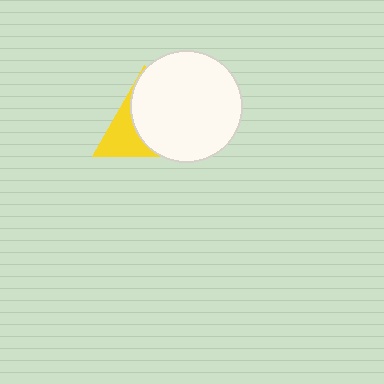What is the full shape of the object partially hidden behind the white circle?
The partially hidden object is a yellow triangle.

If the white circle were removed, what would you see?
You would see the complete yellow triangle.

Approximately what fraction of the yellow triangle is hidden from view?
Roughly 63% of the yellow triangle is hidden behind the white circle.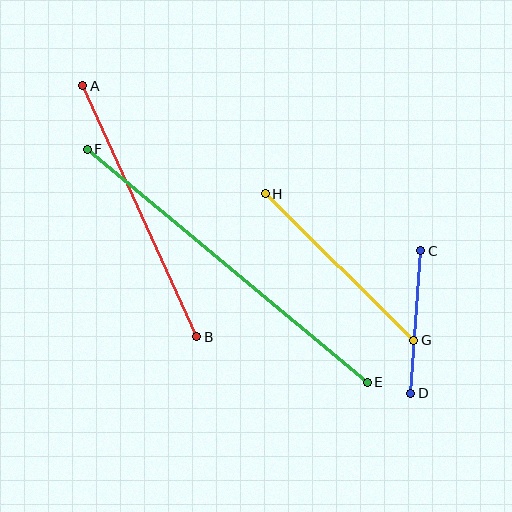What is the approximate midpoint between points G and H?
The midpoint is at approximately (339, 267) pixels.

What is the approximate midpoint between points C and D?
The midpoint is at approximately (416, 322) pixels.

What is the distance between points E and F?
The distance is approximately 365 pixels.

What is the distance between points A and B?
The distance is approximately 276 pixels.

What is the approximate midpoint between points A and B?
The midpoint is at approximately (140, 211) pixels.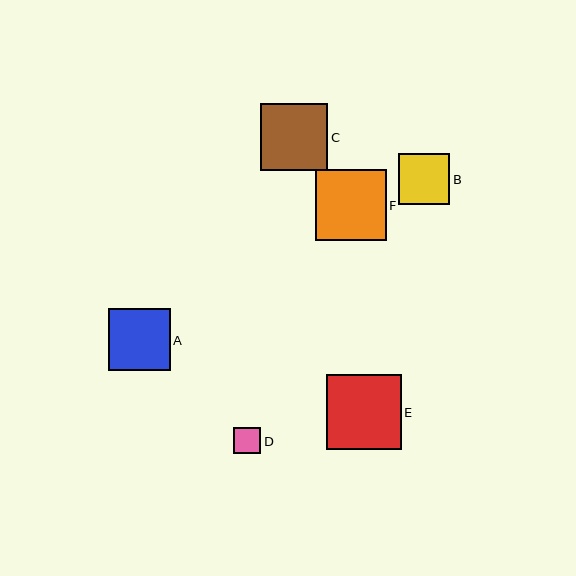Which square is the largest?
Square E is the largest with a size of approximately 75 pixels.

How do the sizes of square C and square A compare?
Square C and square A are approximately the same size.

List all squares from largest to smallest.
From largest to smallest: E, F, C, A, B, D.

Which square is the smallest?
Square D is the smallest with a size of approximately 27 pixels.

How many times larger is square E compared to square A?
Square E is approximately 1.2 times the size of square A.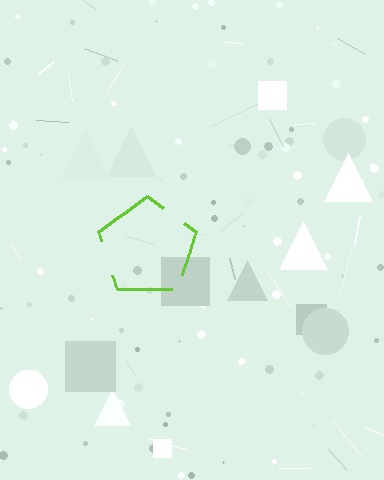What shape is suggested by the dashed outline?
The dashed outline suggests a pentagon.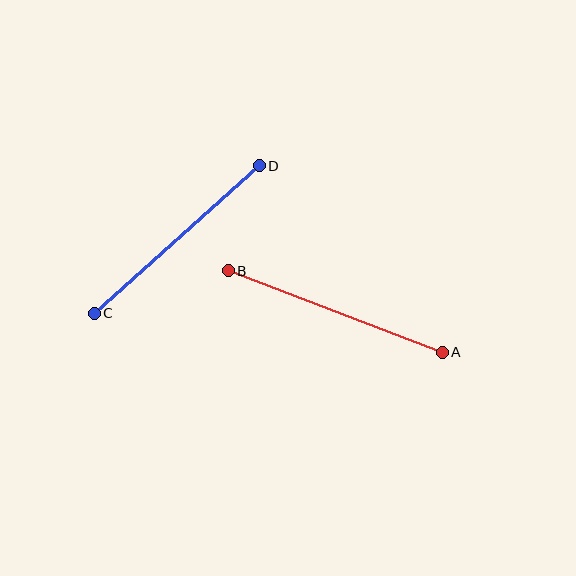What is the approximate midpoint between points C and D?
The midpoint is at approximately (177, 240) pixels.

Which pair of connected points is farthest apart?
Points A and B are farthest apart.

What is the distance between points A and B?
The distance is approximately 229 pixels.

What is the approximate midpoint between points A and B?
The midpoint is at approximately (335, 311) pixels.